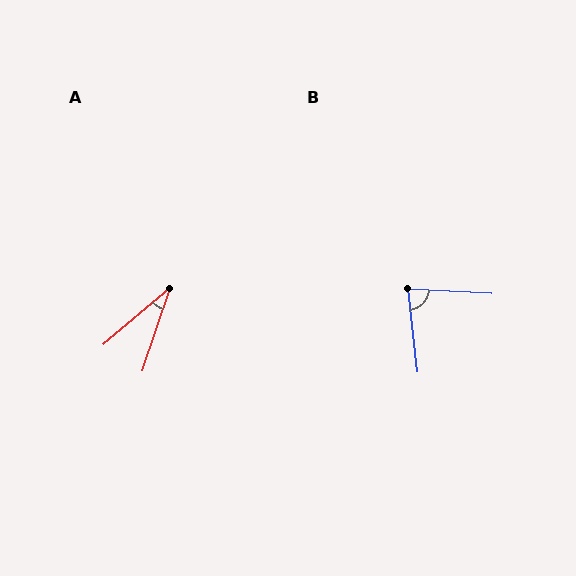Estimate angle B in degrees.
Approximately 81 degrees.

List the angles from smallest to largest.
A (31°), B (81°).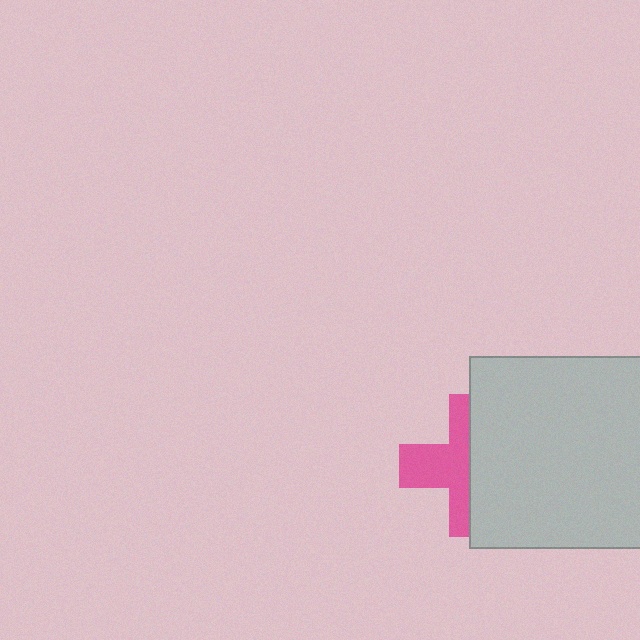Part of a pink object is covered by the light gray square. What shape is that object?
It is a cross.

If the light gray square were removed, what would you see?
You would see the complete pink cross.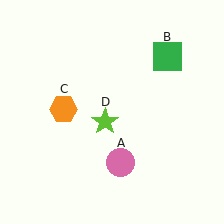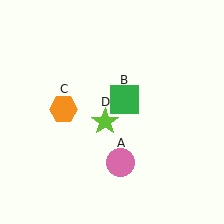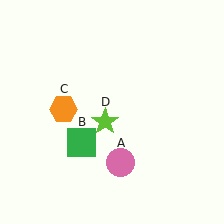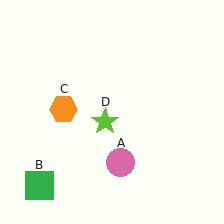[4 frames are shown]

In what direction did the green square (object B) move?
The green square (object B) moved down and to the left.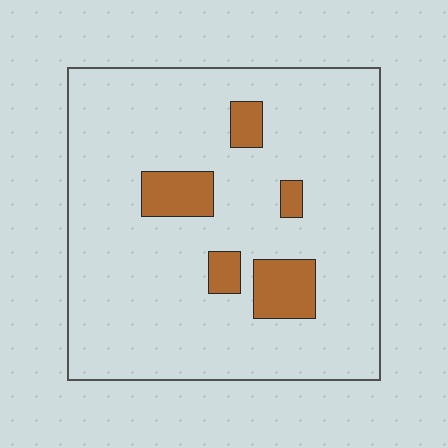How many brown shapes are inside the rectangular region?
5.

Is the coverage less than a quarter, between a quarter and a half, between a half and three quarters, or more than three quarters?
Less than a quarter.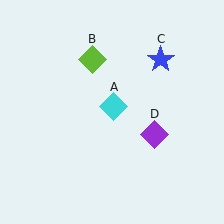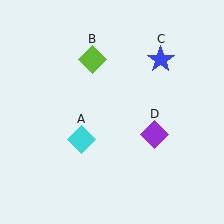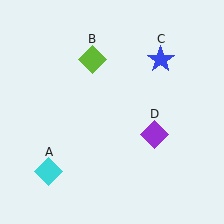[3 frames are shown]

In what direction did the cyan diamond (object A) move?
The cyan diamond (object A) moved down and to the left.